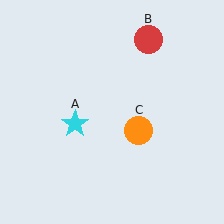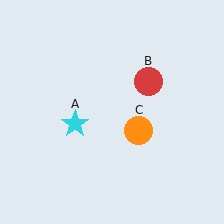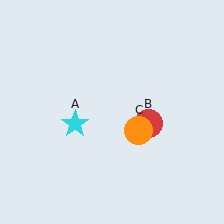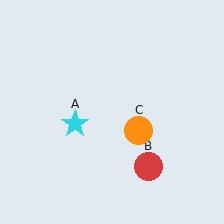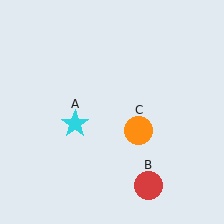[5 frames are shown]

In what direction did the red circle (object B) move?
The red circle (object B) moved down.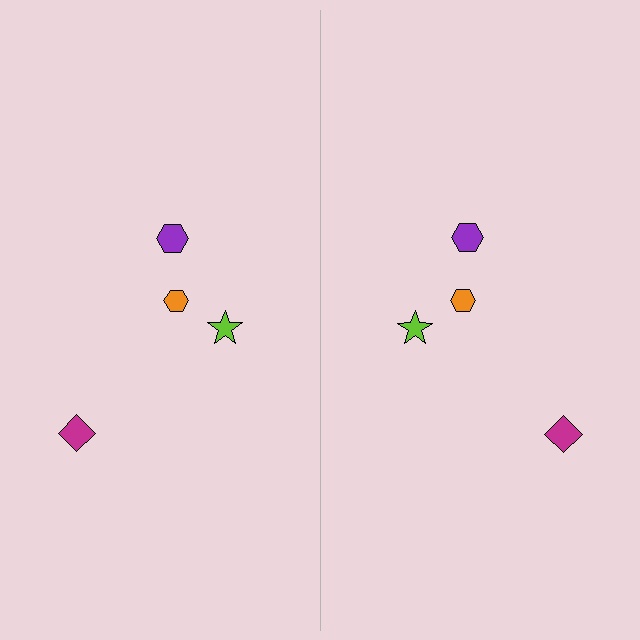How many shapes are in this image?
There are 8 shapes in this image.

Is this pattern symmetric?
Yes, this pattern has bilateral (reflection) symmetry.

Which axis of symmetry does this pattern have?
The pattern has a vertical axis of symmetry running through the center of the image.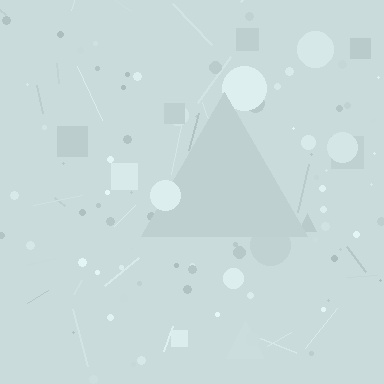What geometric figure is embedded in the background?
A triangle is embedded in the background.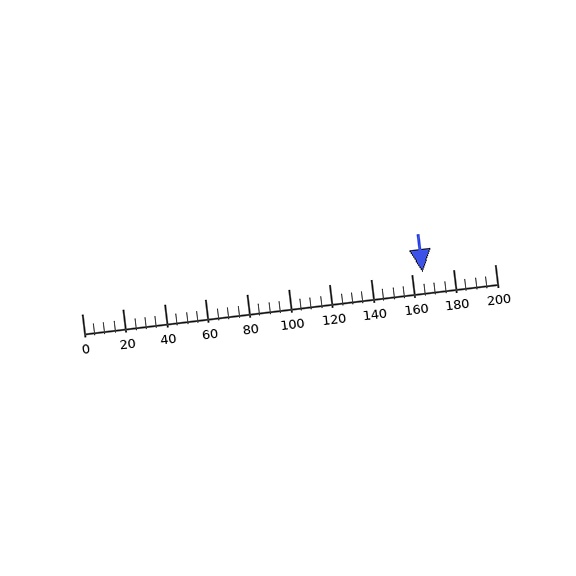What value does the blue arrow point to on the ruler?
The blue arrow points to approximately 165.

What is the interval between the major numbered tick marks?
The major tick marks are spaced 20 units apart.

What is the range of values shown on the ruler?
The ruler shows values from 0 to 200.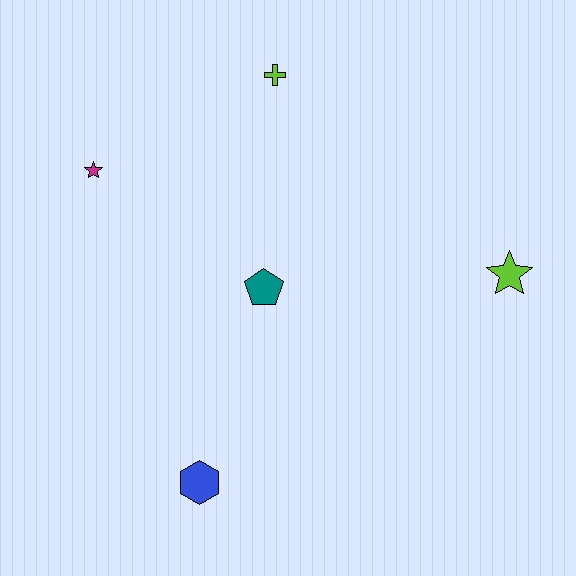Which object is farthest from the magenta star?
The lime star is farthest from the magenta star.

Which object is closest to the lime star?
The teal pentagon is closest to the lime star.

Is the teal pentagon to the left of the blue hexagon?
No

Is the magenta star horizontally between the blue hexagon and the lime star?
No